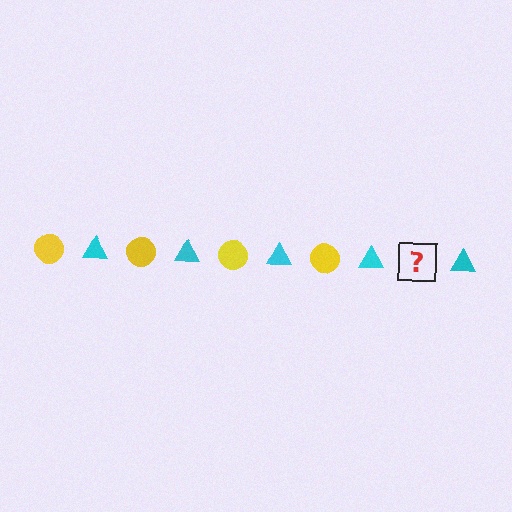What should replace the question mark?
The question mark should be replaced with a yellow circle.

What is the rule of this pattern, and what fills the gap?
The rule is that the pattern alternates between yellow circle and cyan triangle. The gap should be filled with a yellow circle.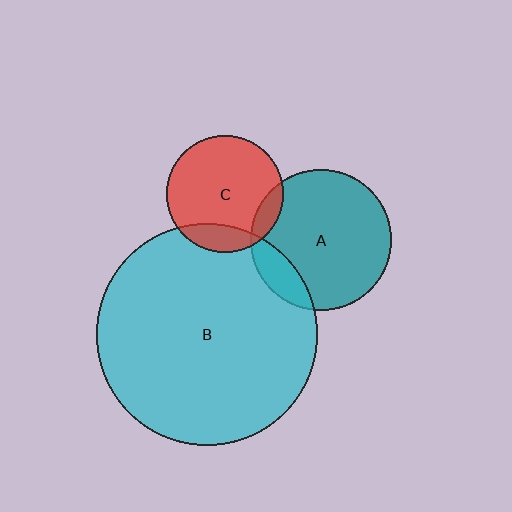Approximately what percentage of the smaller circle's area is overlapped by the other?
Approximately 10%.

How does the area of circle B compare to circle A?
Approximately 2.5 times.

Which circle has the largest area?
Circle B (cyan).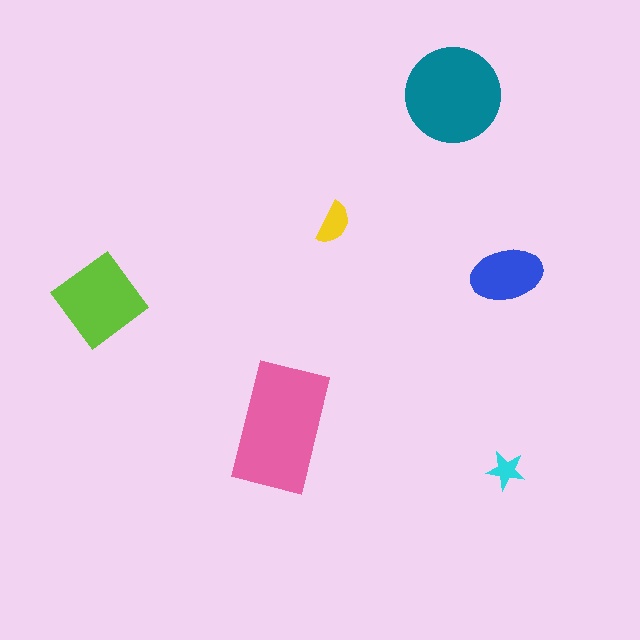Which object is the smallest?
The cyan star.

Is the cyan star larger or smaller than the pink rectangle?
Smaller.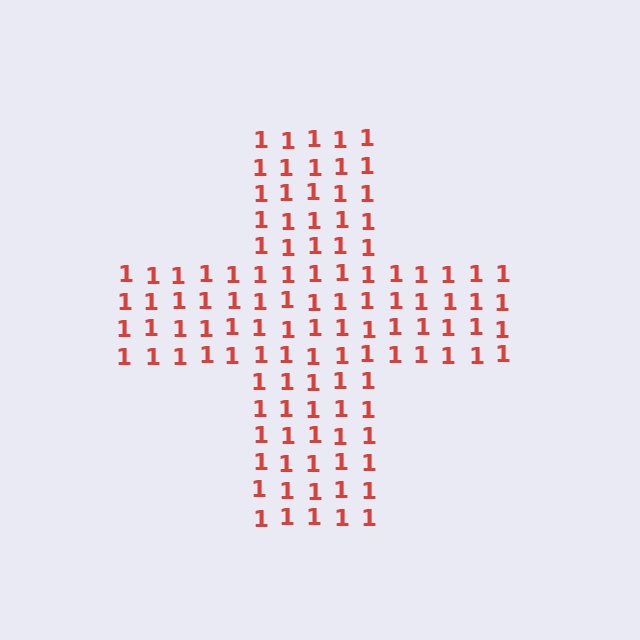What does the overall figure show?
The overall figure shows a cross.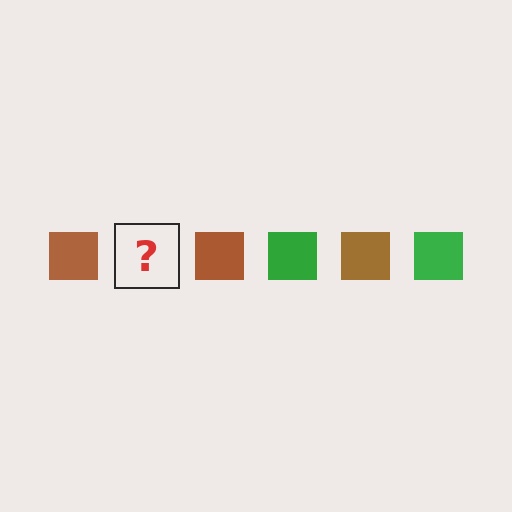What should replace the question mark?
The question mark should be replaced with a green square.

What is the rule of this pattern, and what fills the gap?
The rule is that the pattern cycles through brown, green squares. The gap should be filled with a green square.